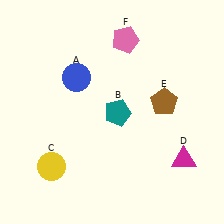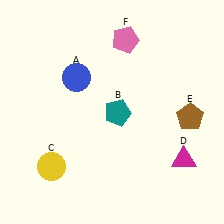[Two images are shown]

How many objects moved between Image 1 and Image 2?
1 object moved between the two images.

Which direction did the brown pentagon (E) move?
The brown pentagon (E) moved right.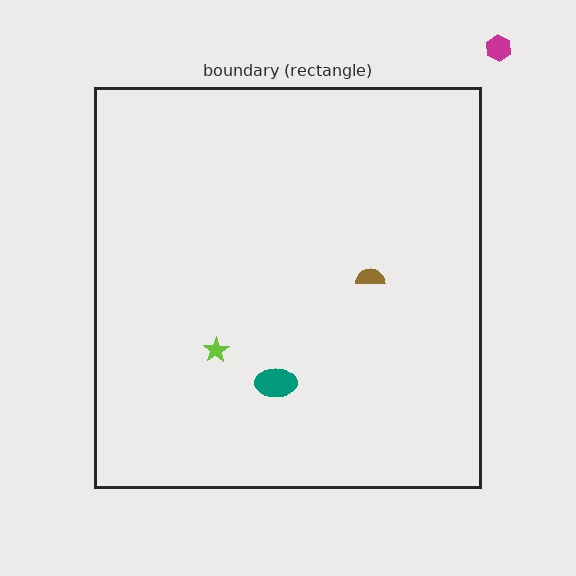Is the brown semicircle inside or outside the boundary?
Inside.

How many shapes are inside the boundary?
3 inside, 1 outside.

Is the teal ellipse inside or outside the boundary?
Inside.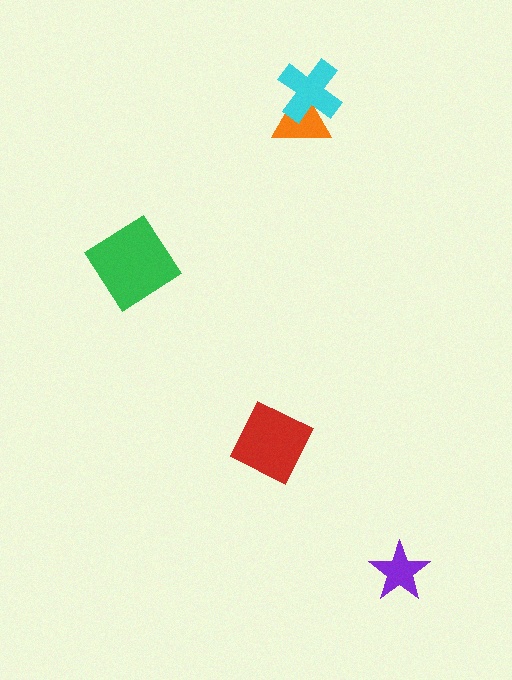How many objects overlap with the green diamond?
0 objects overlap with the green diamond.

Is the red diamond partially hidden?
No, no other shape covers it.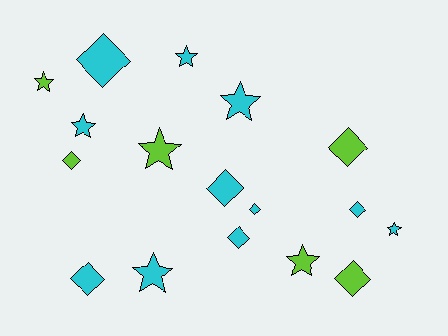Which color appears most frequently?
Cyan, with 11 objects.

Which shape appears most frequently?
Diamond, with 9 objects.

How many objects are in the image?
There are 17 objects.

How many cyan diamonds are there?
There are 6 cyan diamonds.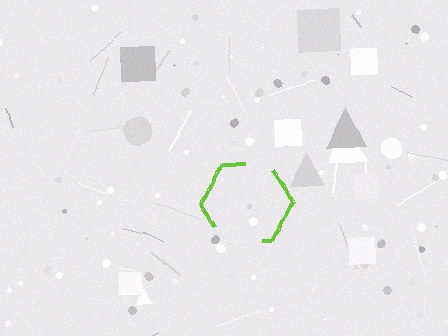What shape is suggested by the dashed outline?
The dashed outline suggests a hexagon.